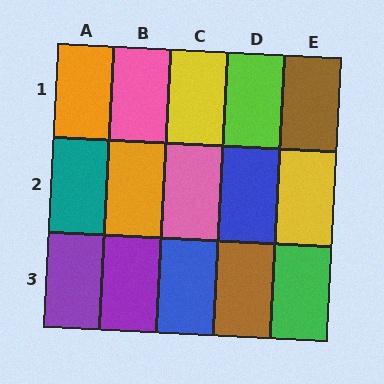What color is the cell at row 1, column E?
Brown.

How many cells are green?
1 cell is green.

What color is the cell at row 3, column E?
Green.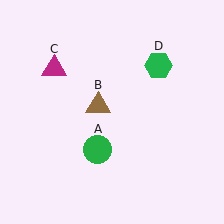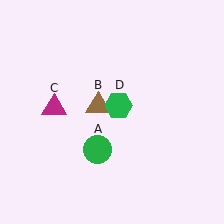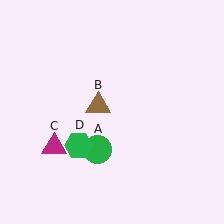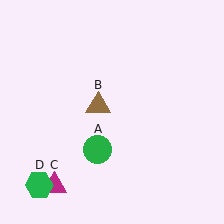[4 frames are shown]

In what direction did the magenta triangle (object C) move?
The magenta triangle (object C) moved down.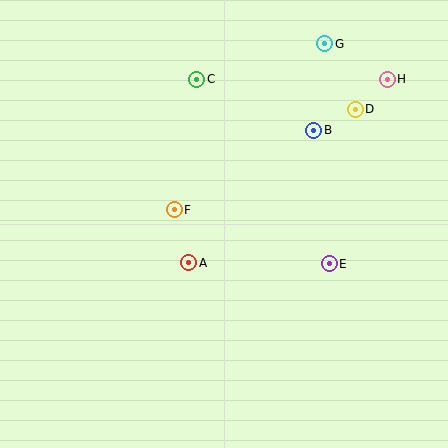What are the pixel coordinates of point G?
Point G is at (325, 44).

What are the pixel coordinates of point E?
Point E is at (329, 264).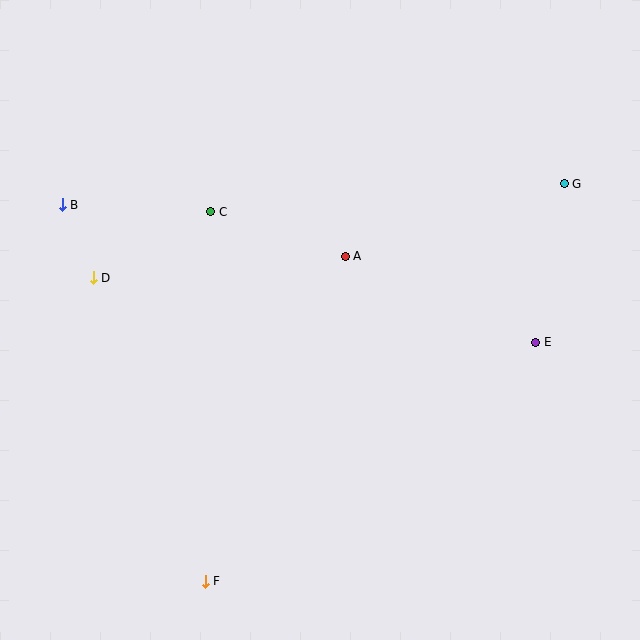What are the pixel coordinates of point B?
Point B is at (62, 205).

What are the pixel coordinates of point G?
Point G is at (564, 184).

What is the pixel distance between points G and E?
The distance between G and E is 161 pixels.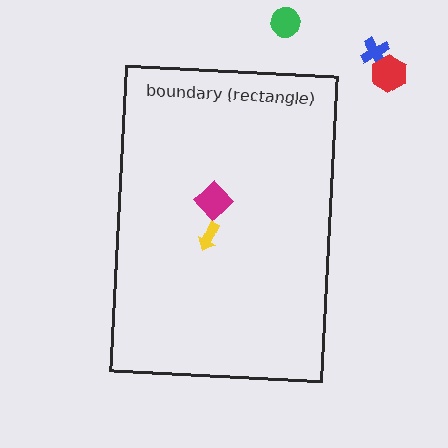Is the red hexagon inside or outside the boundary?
Outside.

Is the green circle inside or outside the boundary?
Outside.